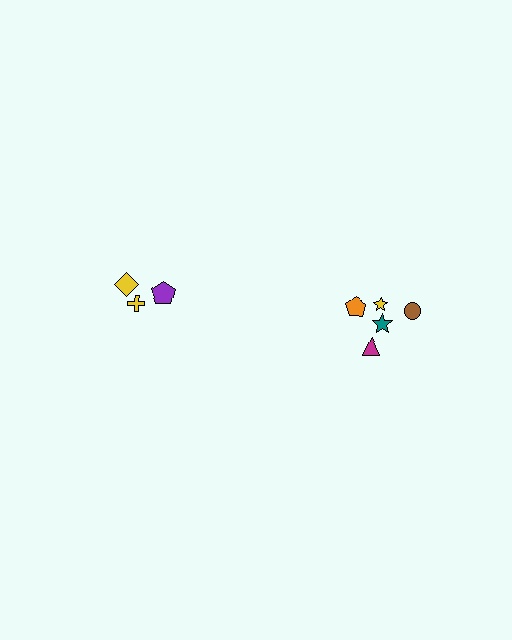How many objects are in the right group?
There are 5 objects.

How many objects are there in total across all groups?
There are 8 objects.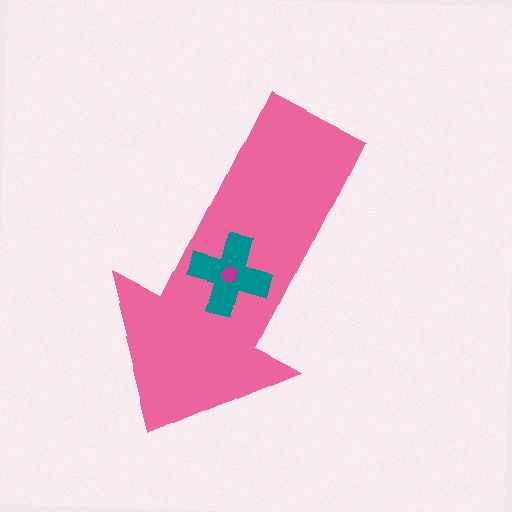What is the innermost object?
The magenta pentagon.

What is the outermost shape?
The pink arrow.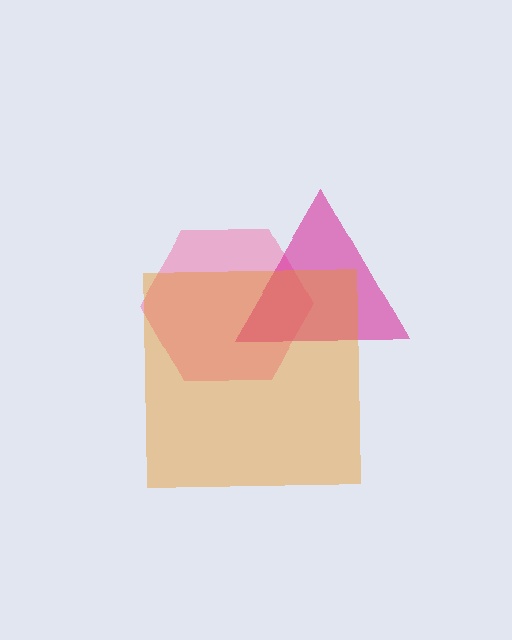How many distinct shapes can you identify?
There are 3 distinct shapes: a pink hexagon, a magenta triangle, an orange square.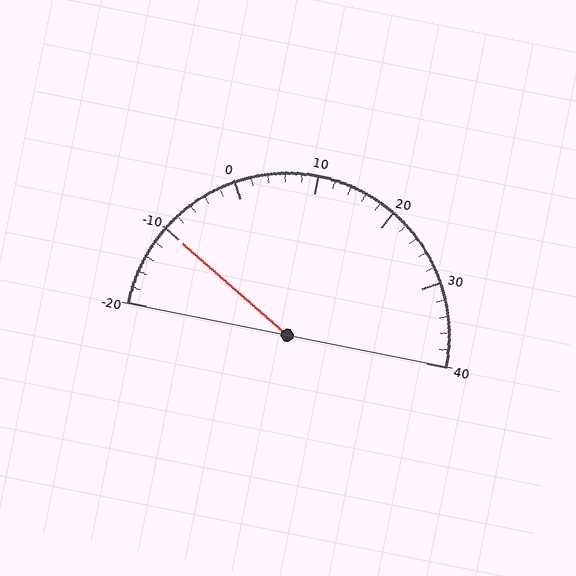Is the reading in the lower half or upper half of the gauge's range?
The reading is in the lower half of the range (-20 to 40).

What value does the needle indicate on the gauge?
The needle indicates approximately -10.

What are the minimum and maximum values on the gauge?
The gauge ranges from -20 to 40.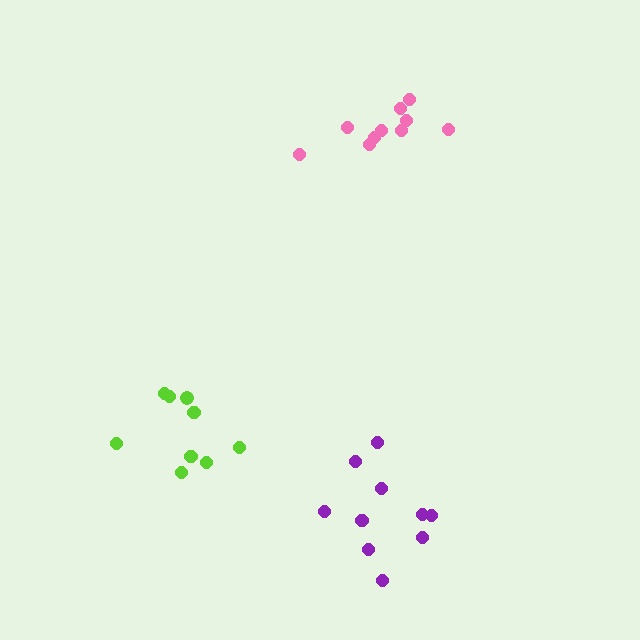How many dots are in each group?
Group 1: 10 dots, Group 2: 10 dots, Group 3: 9 dots (29 total).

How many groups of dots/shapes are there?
There are 3 groups.